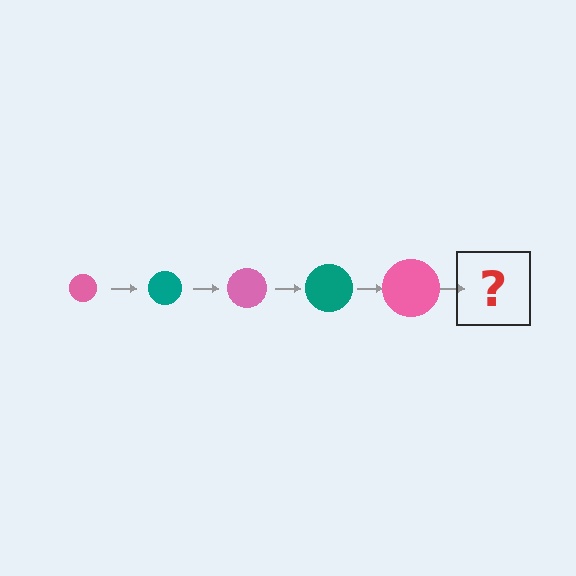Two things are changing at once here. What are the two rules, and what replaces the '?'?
The two rules are that the circle grows larger each step and the color cycles through pink and teal. The '?' should be a teal circle, larger than the previous one.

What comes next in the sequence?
The next element should be a teal circle, larger than the previous one.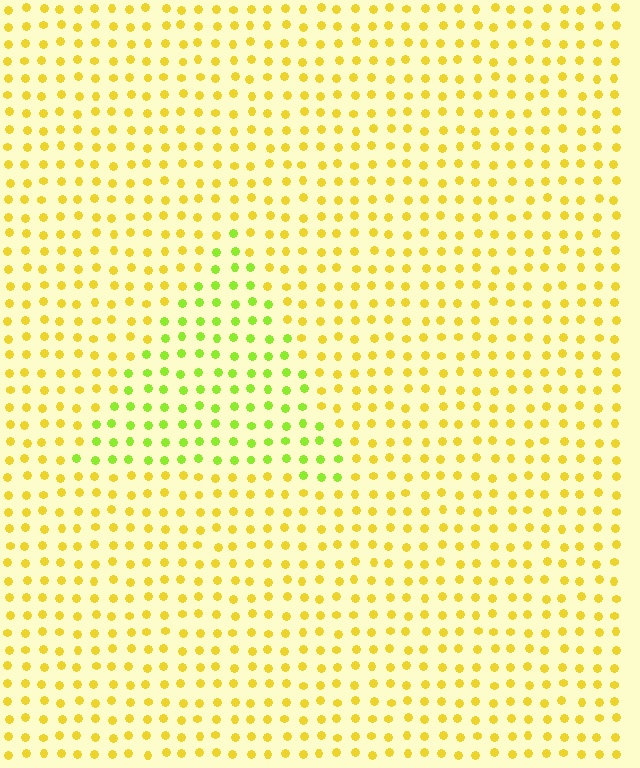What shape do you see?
I see a triangle.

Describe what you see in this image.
The image is filled with small yellow elements in a uniform arrangement. A triangle-shaped region is visible where the elements are tinted to a slightly different hue, forming a subtle color boundary.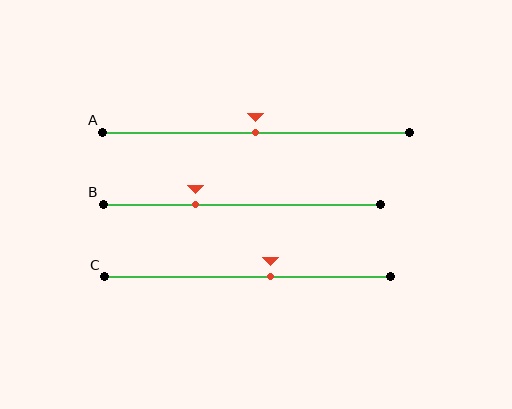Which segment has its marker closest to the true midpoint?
Segment A has its marker closest to the true midpoint.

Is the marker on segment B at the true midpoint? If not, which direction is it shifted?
No, the marker on segment B is shifted to the left by about 17% of the segment length.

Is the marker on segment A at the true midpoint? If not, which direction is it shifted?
Yes, the marker on segment A is at the true midpoint.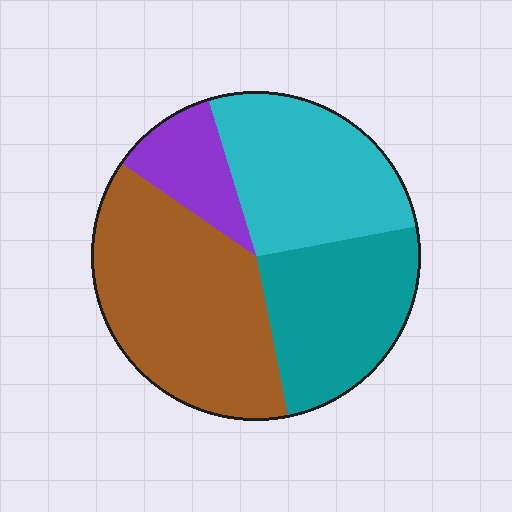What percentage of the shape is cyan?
Cyan covers 27% of the shape.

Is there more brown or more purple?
Brown.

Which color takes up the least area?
Purple, at roughly 10%.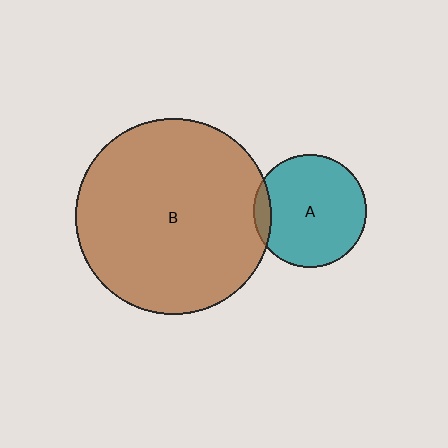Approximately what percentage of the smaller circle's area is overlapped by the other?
Approximately 10%.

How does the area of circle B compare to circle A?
Approximately 3.0 times.